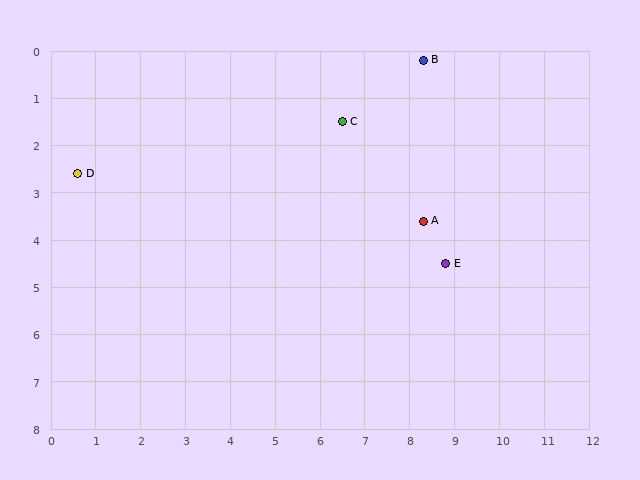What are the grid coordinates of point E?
Point E is at approximately (8.8, 4.5).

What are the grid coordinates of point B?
Point B is at approximately (8.3, 0.2).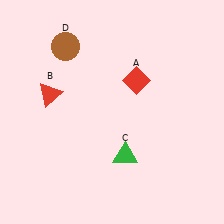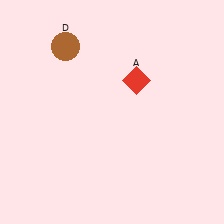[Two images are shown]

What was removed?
The red triangle (B), the green triangle (C) were removed in Image 2.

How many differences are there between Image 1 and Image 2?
There are 2 differences between the two images.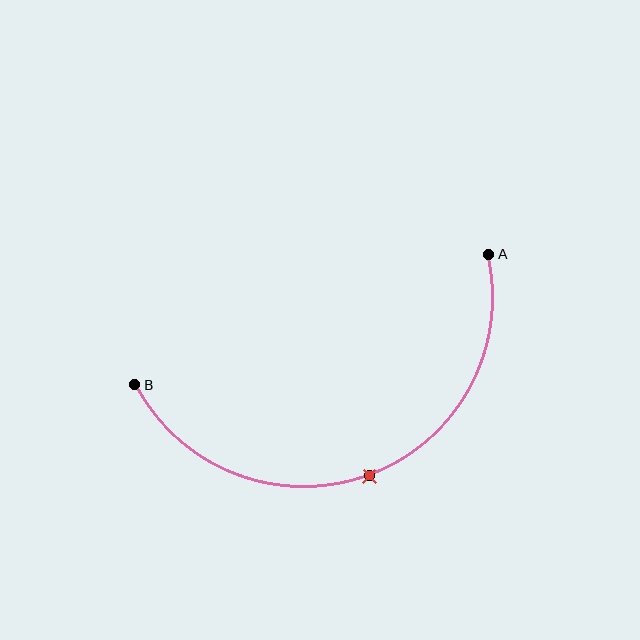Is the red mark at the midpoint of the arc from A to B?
Yes. The red mark lies on the arc at equal arc-length from both A and B — it is the arc midpoint.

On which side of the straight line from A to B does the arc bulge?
The arc bulges below the straight line connecting A and B.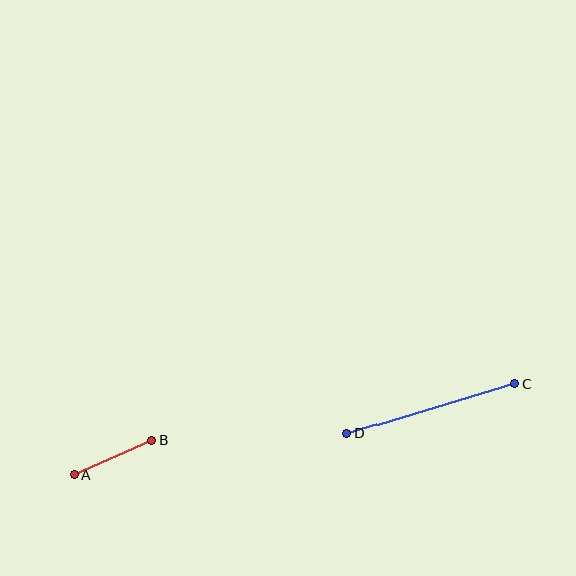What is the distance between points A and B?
The distance is approximately 85 pixels.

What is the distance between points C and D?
The distance is approximately 176 pixels.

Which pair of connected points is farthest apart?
Points C and D are farthest apart.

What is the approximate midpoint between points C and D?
The midpoint is at approximately (431, 409) pixels.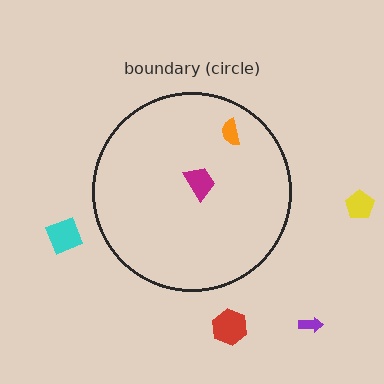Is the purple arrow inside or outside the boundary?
Outside.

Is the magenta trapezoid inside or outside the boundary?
Inside.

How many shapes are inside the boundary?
2 inside, 4 outside.